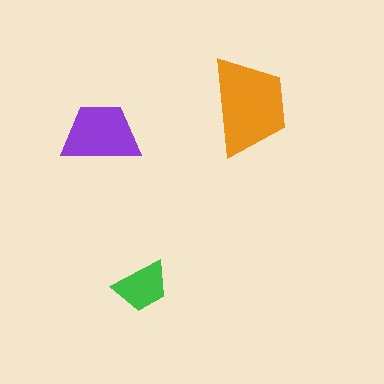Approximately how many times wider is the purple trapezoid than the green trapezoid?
About 1.5 times wider.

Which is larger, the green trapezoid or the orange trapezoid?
The orange one.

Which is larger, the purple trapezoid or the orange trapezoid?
The orange one.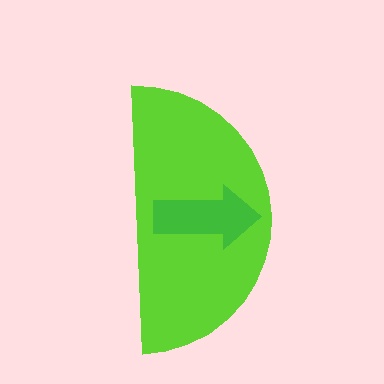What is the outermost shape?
The lime semicircle.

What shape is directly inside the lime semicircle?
The green arrow.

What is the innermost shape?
The green arrow.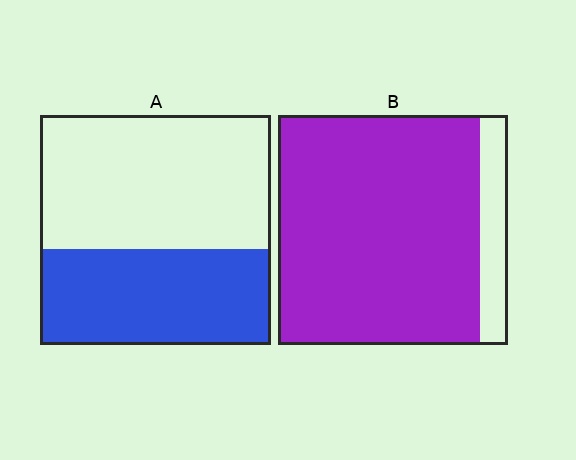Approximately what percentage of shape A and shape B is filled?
A is approximately 40% and B is approximately 90%.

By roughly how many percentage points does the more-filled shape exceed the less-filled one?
By roughly 45 percentage points (B over A).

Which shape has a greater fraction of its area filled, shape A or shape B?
Shape B.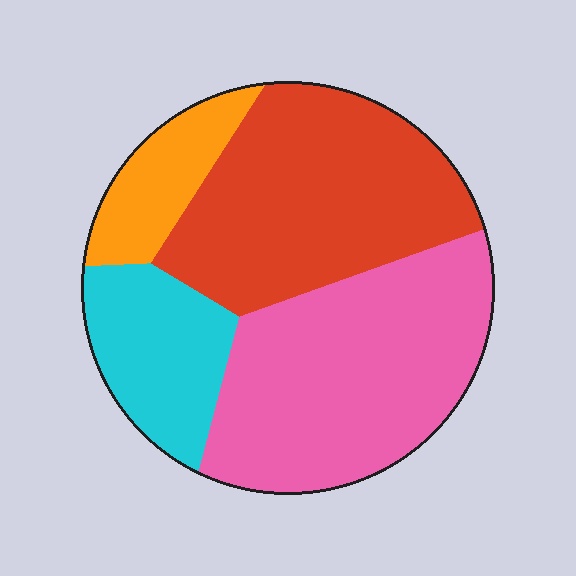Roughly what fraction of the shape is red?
Red covers roughly 35% of the shape.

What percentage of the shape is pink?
Pink covers around 40% of the shape.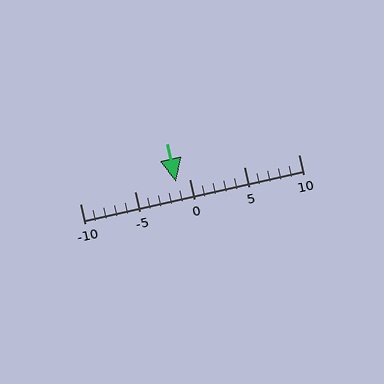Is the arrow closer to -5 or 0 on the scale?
The arrow is closer to 0.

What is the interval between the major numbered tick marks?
The major tick marks are spaced 5 units apart.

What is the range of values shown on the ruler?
The ruler shows values from -10 to 10.